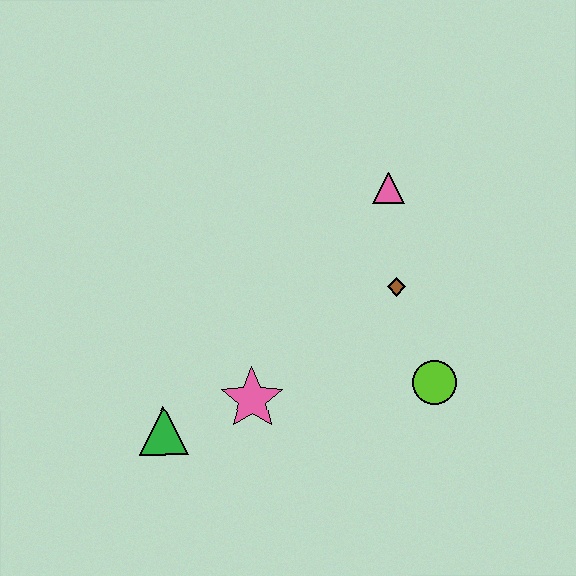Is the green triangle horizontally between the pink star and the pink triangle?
No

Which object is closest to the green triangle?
The pink star is closest to the green triangle.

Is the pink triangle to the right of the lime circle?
No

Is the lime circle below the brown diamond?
Yes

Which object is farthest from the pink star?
The pink triangle is farthest from the pink star.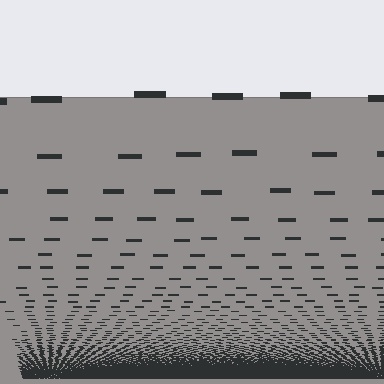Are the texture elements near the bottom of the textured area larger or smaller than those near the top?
Smaller. The gradient is inverted — elements near the bottom are smaller and denser.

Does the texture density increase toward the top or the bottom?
Density increases toward the bottom.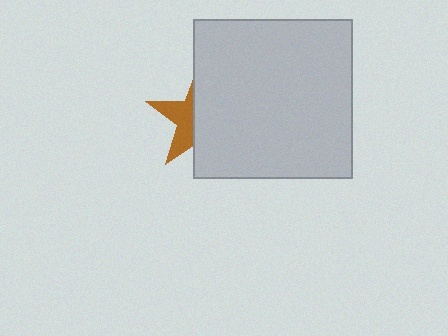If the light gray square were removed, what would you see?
You would see the complete brown star.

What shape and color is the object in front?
The object in front is a light gray square.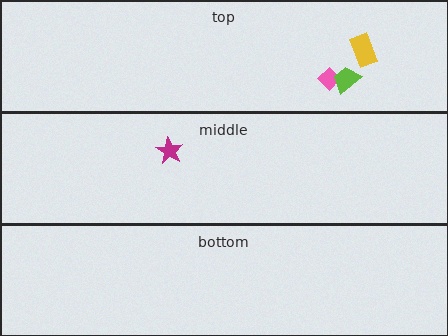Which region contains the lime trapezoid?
The top region.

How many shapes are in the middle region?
1.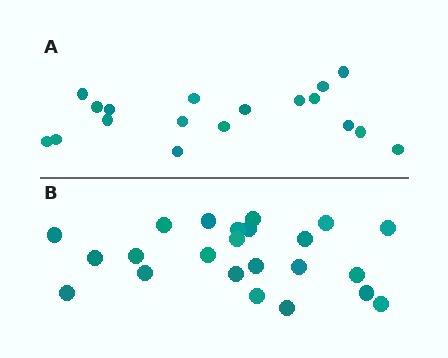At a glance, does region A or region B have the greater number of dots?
Region B (the bottom region) has more dots.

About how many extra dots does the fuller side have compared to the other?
Region B has about 5 more dots than region A.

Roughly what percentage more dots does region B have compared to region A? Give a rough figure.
About 30% more.